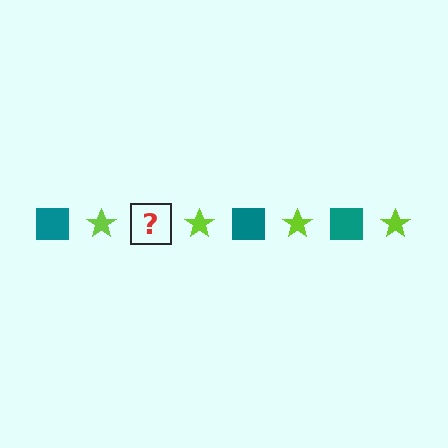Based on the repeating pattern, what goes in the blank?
The blank should be a teal square.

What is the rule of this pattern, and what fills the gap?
The rule is that the pattern alternates between teal square and lime star. The gap should be filled with a teal square.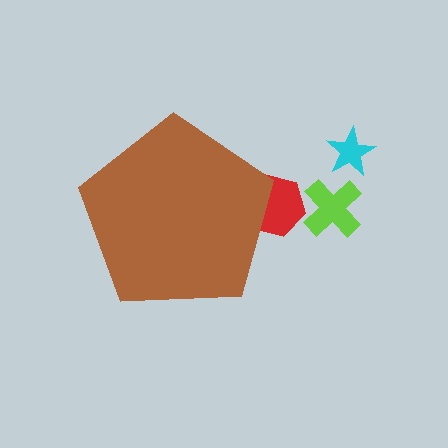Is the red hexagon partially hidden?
Yes, the red hexagon is partially hidden behind the brown pentagon.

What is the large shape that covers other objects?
A brown pentagon.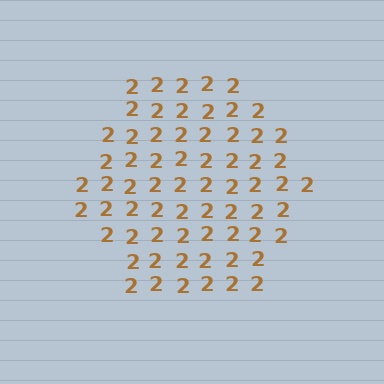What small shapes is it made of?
It is made of small digit 2's.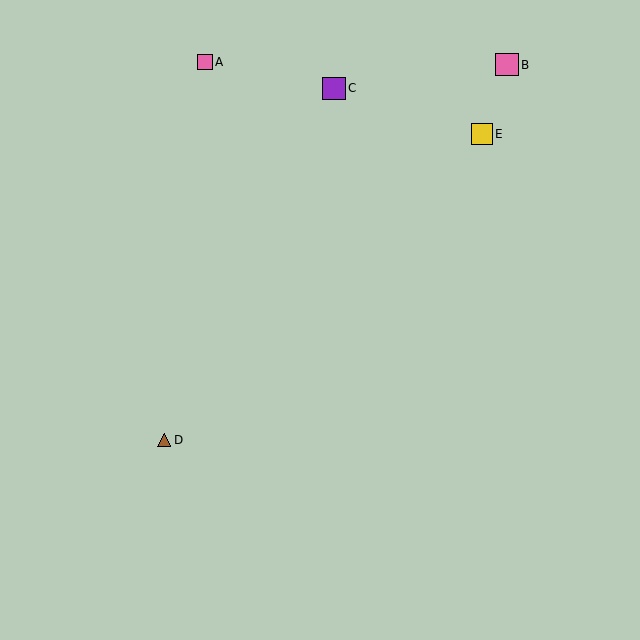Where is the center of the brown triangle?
The center of the brown triangle is at (164, 440).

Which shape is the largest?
The purple square (labeled C) is the largest.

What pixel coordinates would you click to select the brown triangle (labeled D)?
Click at (164, 440) to select the brown triangle D.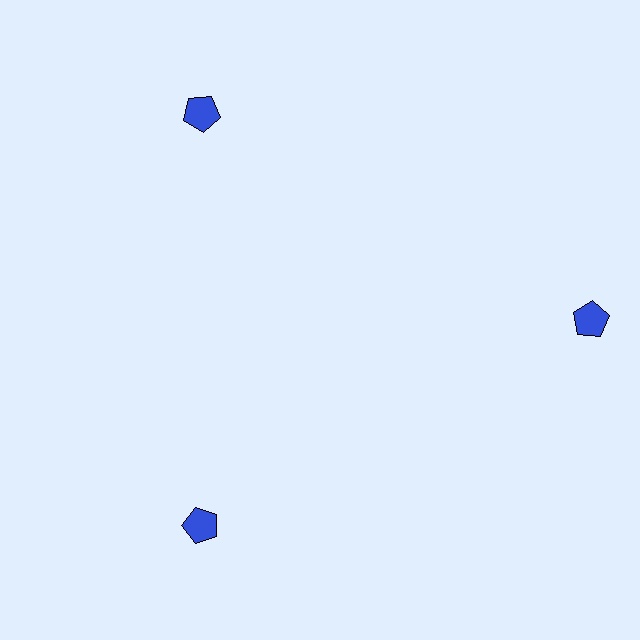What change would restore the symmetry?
The symmetry would be restored by moving it inward, back onto the ring so that all 3 pentagons sit at equal angles and equal distance from the center.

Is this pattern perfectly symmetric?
No. The 3 blue pentagons are arranged in a ring, but one element near the 3 o'clock position is pushed outward from the center, breaking the 3-fold rotational symmetry.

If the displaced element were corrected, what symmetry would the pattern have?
It would have 3-fold rotational symmetry — the pattern would map onto itself every 120 degrees.